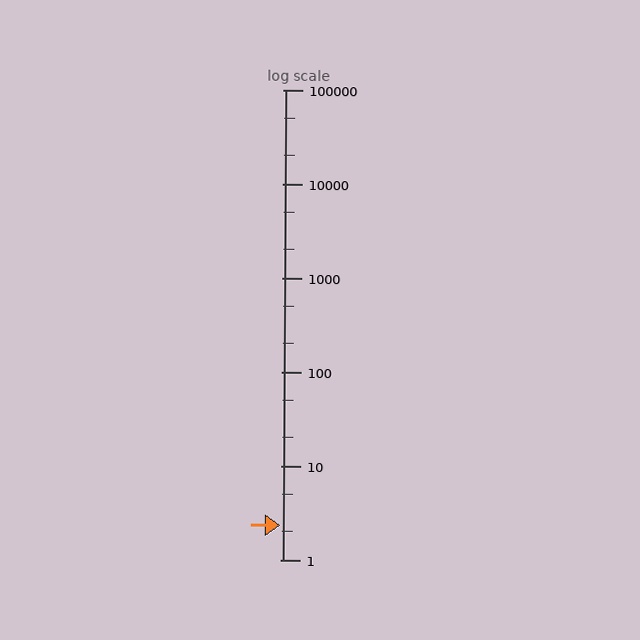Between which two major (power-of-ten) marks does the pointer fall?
The pointer is between 1 and 10.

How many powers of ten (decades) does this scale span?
The scale spans 5 decades, from 1 to 100000.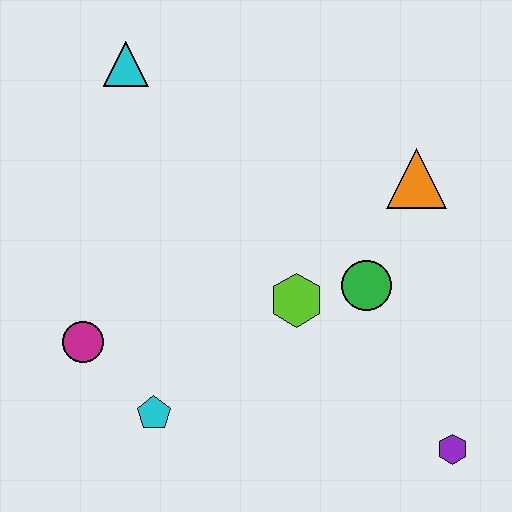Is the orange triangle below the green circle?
No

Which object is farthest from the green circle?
The cyan triangle is farthest from the green circle.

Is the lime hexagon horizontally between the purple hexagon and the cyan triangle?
Yes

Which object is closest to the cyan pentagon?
The magenta circle is closest to the cyan pentagon.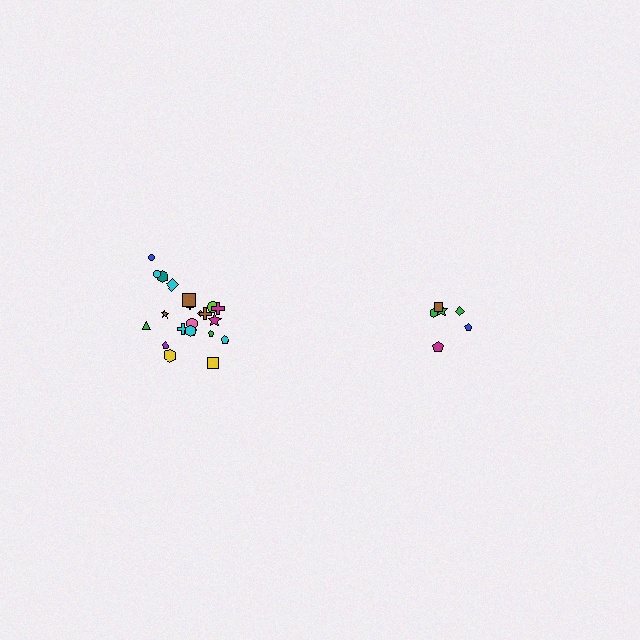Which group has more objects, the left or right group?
The left group.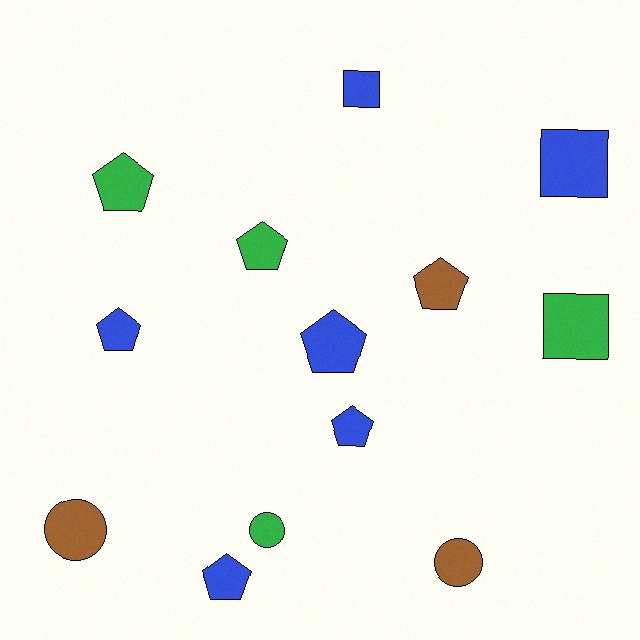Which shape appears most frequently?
Pentagon, with 7 objects.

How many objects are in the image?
There are 13 objects.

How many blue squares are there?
There are 2 blue squares.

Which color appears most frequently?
Blue, with 6 objects.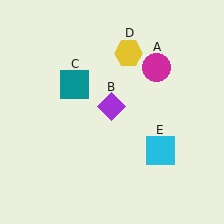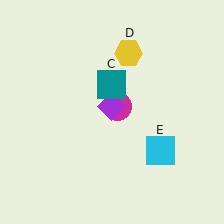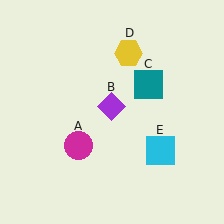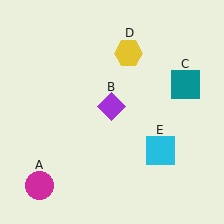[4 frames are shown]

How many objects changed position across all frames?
2 objects changed position: magenta circle (object A), teal square (object C).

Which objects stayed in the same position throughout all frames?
Purple diamond (object B) and yellow hexagon (object D) and cyan square (object E) remained stationary.